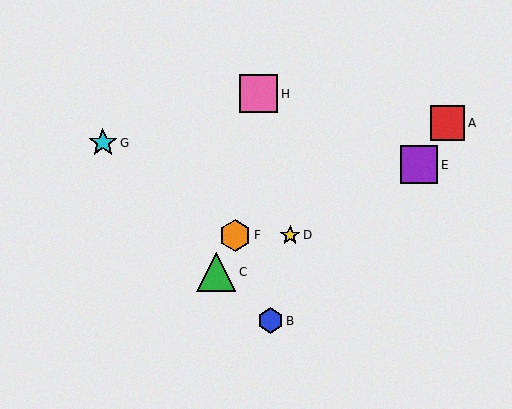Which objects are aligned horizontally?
Objects D, F are aligned horizontally.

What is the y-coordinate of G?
Object G is at y≈143.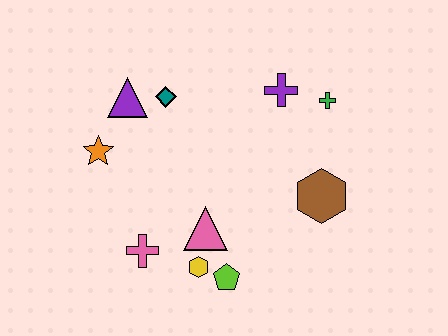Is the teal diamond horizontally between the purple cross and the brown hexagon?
No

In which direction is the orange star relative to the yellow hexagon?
The orange star is above the yellow hexagon.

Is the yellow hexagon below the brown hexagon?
Yes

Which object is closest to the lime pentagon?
The yellow hexagon is closest to the lime pentagon.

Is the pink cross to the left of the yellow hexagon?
Yes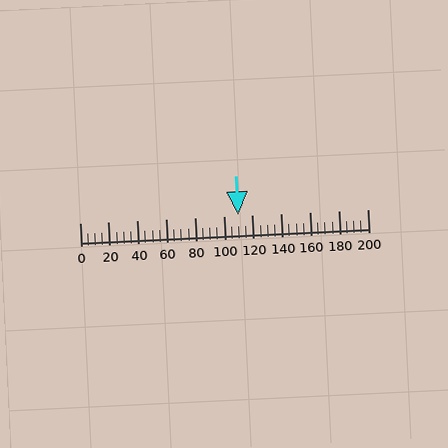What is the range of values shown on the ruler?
The ruler shows values from 0 to 200.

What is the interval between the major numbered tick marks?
The major tick marks are spaced 20 units apart.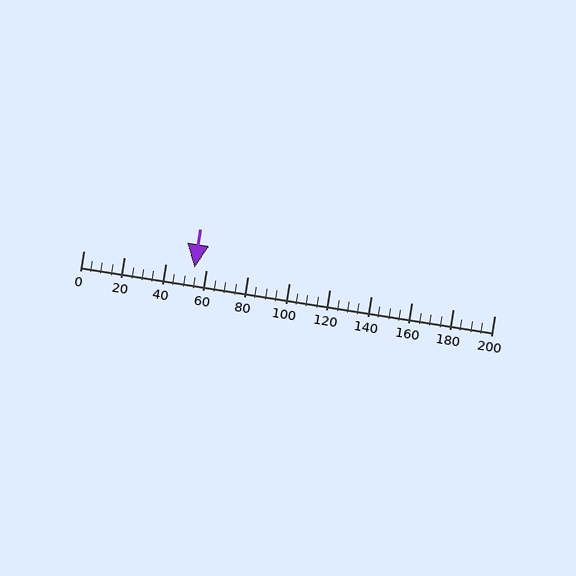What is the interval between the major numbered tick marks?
The major tick marks are spaced 20 units apart.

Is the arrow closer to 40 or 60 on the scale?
The arrow is closer to 60.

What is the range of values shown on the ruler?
The ruler shows values from 0 to 200.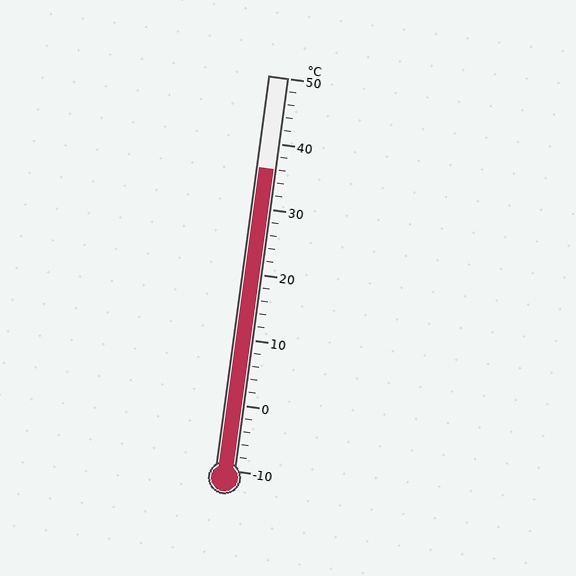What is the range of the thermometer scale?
The thermometer scale ranges from -10°C to 50°C.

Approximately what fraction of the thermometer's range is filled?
The thermometer is filled to approximately 75% of its range.